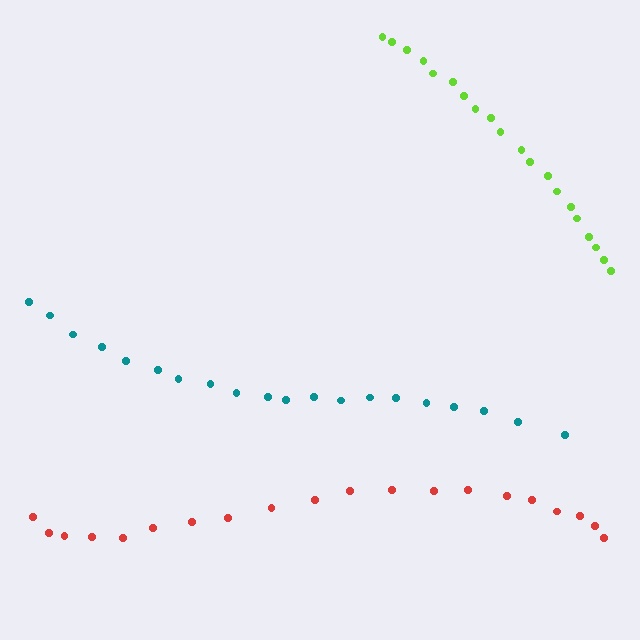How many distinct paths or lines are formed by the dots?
There are 3 distinct paths.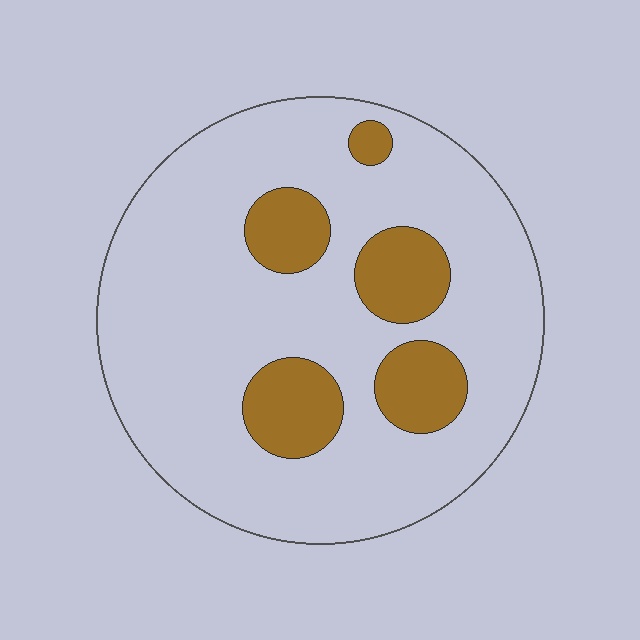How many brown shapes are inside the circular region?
5.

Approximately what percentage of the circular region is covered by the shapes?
Approximately 20%.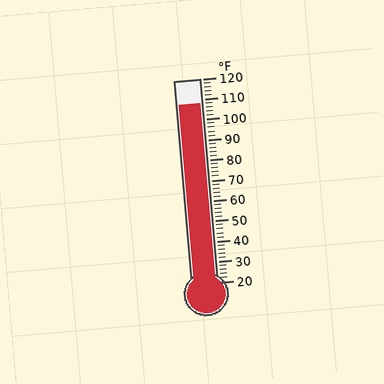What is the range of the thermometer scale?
The thermometer scale ranges from 20°F to 120°F.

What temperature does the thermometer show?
The thermometer shows approximately 108°F.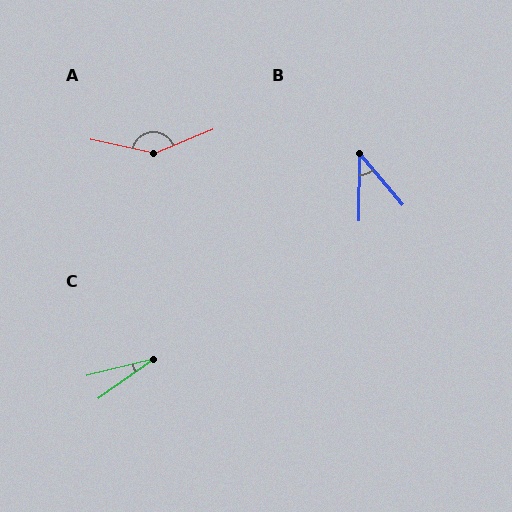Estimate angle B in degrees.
Approximately 40 degrees.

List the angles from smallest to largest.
C (22°), B (40°), A (146°).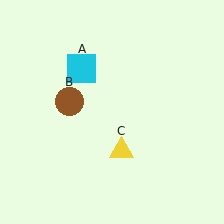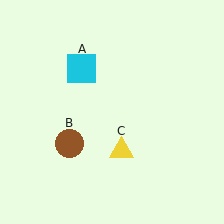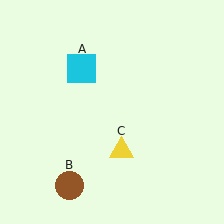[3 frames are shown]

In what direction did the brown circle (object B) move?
The brown circle (object B) moved down.